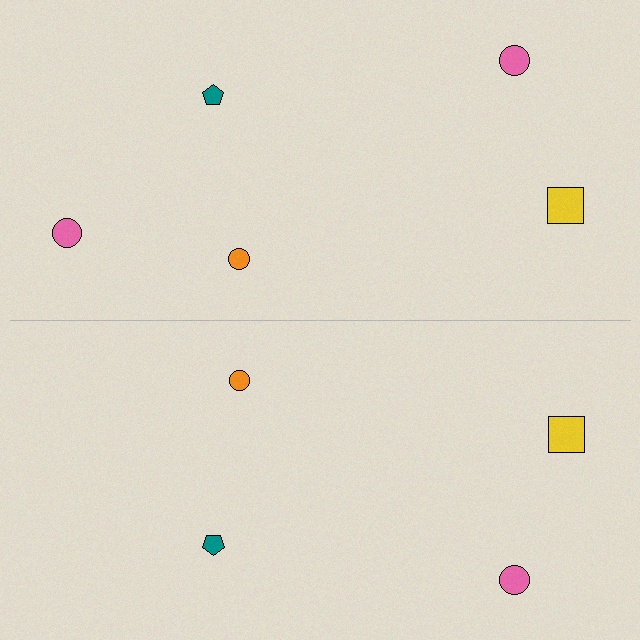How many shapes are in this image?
There are 9 shapes in this image.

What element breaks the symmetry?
A pink circle is missing from the bottom side.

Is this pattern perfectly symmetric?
No, the pattern is not perfectly symmetric. A pink circle is missing from the bottom side.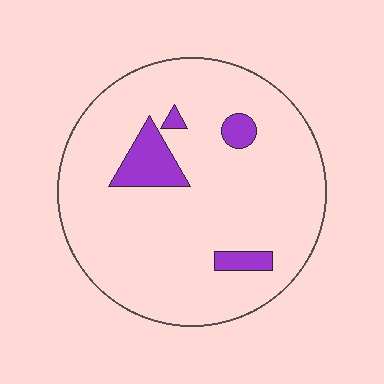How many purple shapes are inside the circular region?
4.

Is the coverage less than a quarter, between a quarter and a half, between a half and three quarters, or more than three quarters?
Less than a quarter.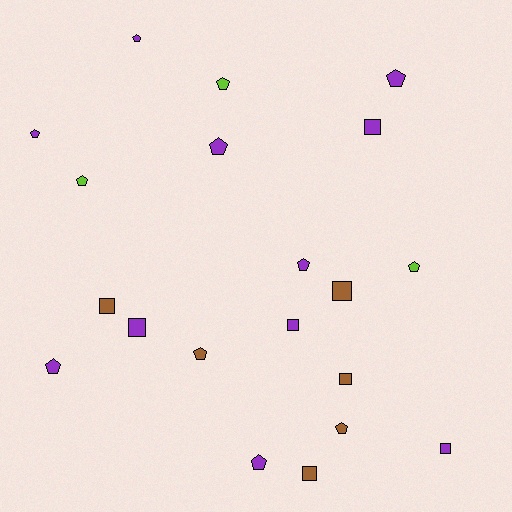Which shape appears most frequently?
Pentagon, with 12 objects.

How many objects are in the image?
There are 20 objects.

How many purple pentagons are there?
There are 7 purple pentagons.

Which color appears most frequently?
Purple, with 11 objects.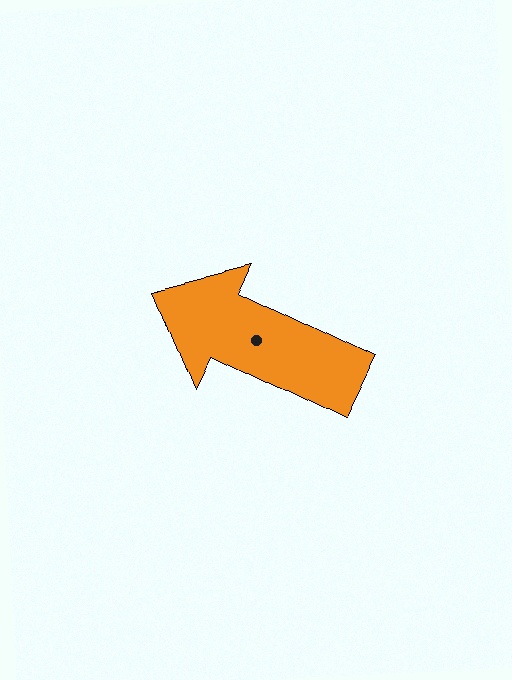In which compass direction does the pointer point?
Northwest.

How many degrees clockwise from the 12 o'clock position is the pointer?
Approximately 296 degrees.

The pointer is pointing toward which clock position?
Roughly 10 o'clock.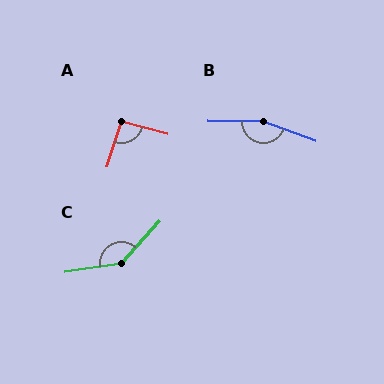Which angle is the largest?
B, at approximately 161 degrees.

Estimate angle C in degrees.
Approximately 141 degrees.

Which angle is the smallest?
A, at approximately 93 degrees.